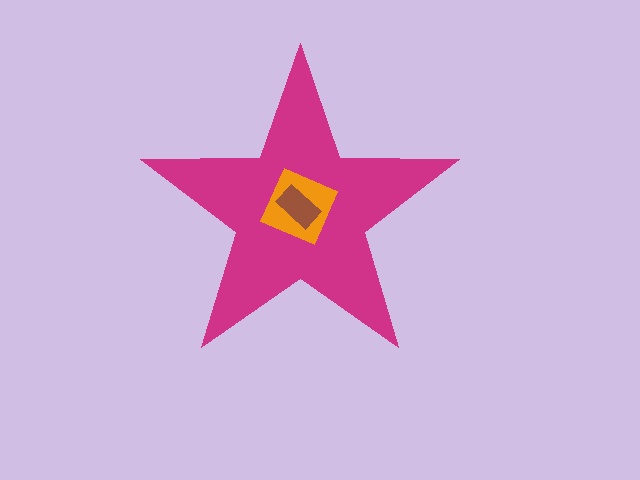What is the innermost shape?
The brown rectangle.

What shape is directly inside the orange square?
The brown rectangle.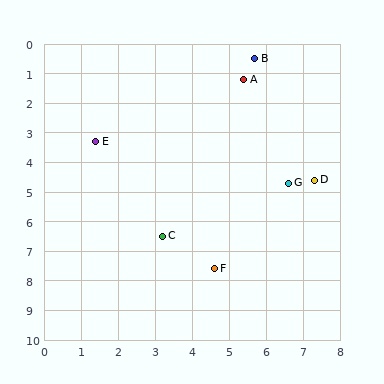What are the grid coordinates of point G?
Point G is at approximately (6.6, 4.7).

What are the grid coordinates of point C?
Point C is at approximately (3.2, 6.5).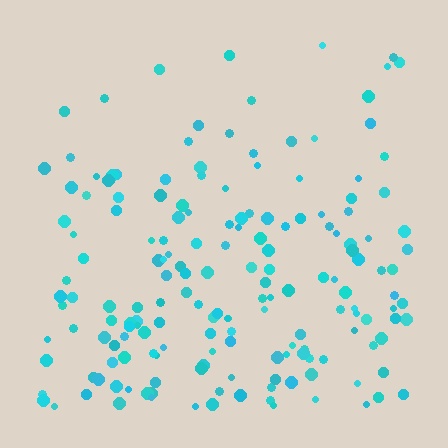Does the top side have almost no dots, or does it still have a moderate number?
Still a moderate number, just noticeably fewer than the bottom.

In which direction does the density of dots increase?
From top to bottom, with the bottom side densest.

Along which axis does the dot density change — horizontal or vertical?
Vertical.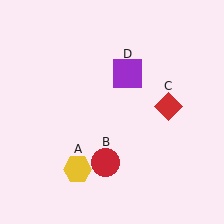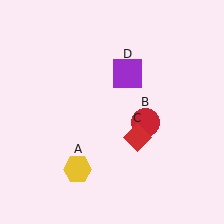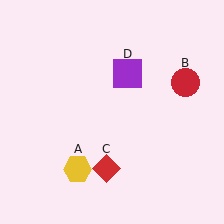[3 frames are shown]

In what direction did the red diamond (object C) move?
The red diamond (object C) moved down and to the left.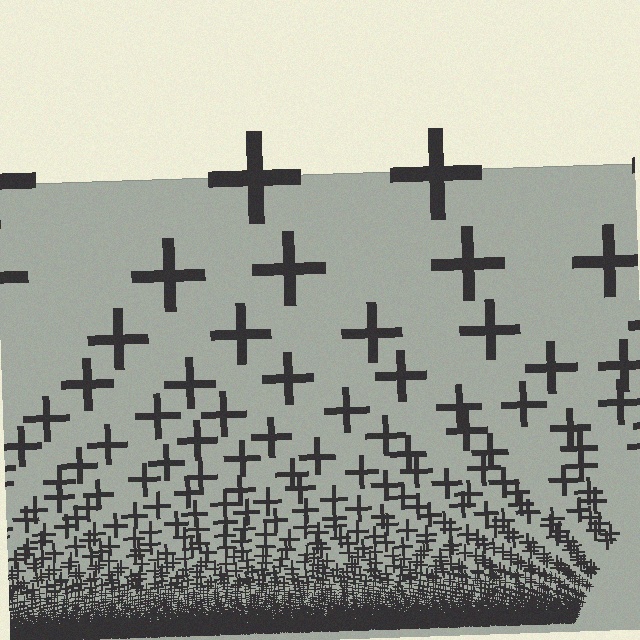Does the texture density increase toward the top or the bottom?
Density increases toward the bottom.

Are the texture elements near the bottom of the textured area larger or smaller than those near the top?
Smaller. The gradient is inverted — elements near the bottom are smaller and denser.